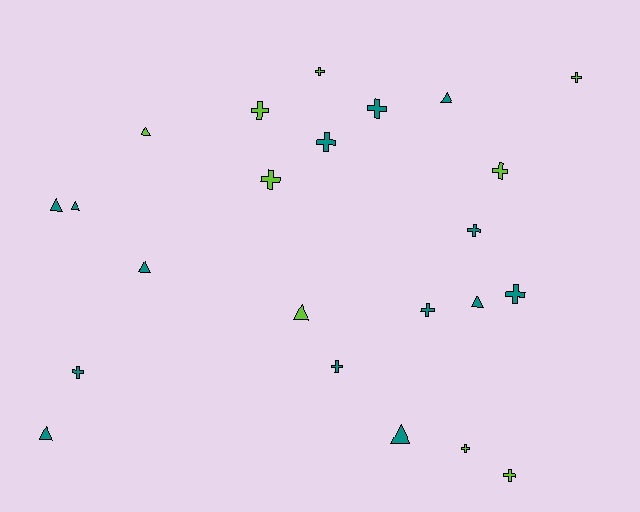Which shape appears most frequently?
Cross, with 14 objects.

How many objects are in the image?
There are 23 objects.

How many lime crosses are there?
There are 7 lime crosses.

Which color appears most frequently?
Teal, with 14 objects.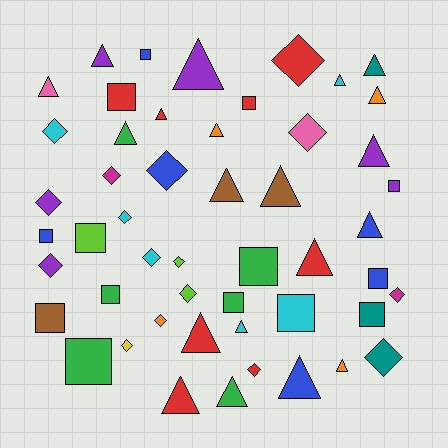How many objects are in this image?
There are 50 objects.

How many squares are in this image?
There are 14 squares.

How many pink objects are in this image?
There are 2 pink objects.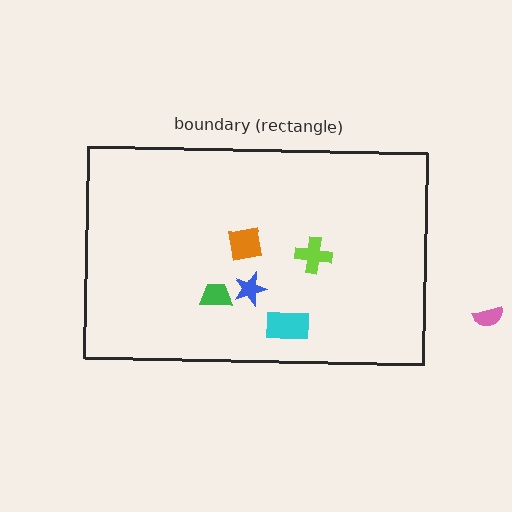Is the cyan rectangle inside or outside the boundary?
Inside.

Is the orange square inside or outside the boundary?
Inside.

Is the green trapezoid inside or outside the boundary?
Inside.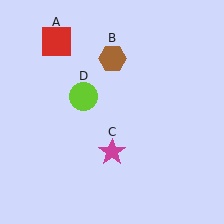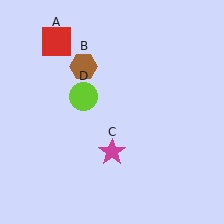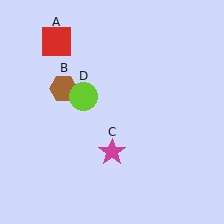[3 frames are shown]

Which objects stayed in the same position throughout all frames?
Red square (object A) and magenta star (object C) and lime circle (object D) remained stationary.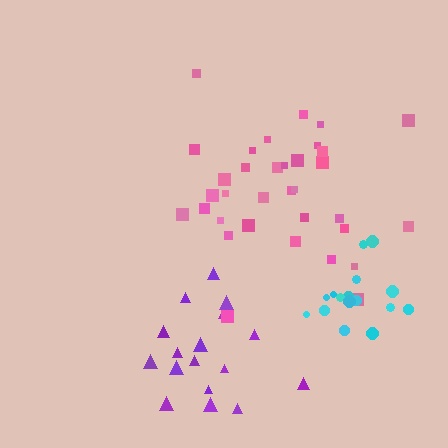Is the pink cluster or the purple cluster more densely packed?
Pink.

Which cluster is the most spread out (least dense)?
Purple.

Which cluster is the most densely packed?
Cyan.